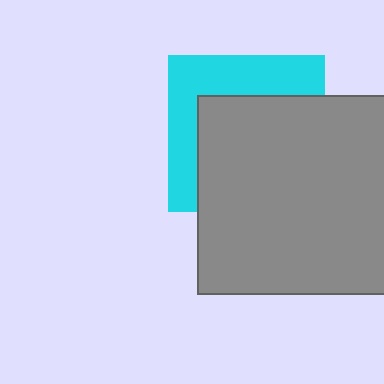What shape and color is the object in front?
The object in front is a gray square.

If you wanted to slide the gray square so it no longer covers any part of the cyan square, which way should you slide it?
Slide it toward the lower-right — that is the most direct way to separate the two shapes.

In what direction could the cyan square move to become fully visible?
The cyan square could move toward the upper-left. That would shift it out from behind the gray square entirely.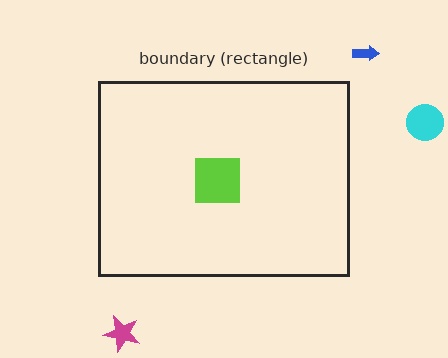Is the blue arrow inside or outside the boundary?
Outside.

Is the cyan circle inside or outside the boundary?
Outside.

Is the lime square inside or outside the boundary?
Inside.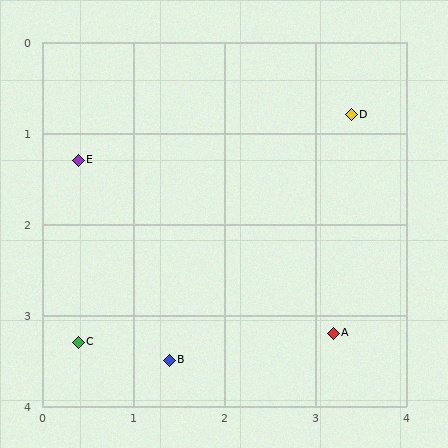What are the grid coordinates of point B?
Point B is at approximately (1.4, 3.5).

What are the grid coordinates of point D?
Point D is at approximately (3.4, 0.8).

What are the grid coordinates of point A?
Point A is at approximately (3.2, 3.2).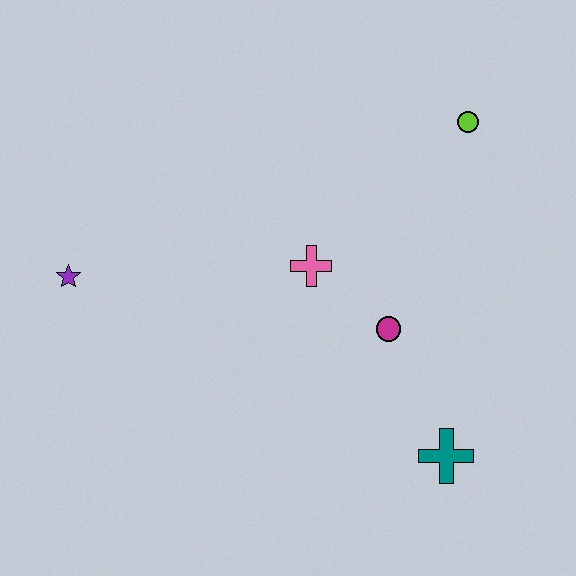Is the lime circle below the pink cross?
No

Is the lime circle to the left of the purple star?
No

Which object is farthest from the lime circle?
The purple star is farthest from the lime circle.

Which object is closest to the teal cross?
The magenta circle is closest to the teal cross.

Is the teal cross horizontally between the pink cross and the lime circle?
Yes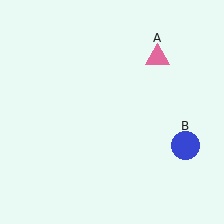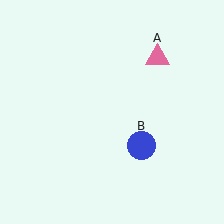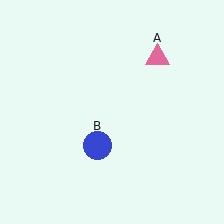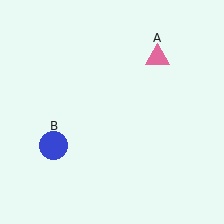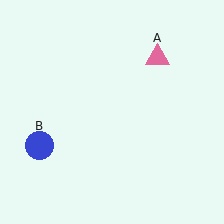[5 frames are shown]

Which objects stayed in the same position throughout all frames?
Pink triangle (object A) remained stationary.